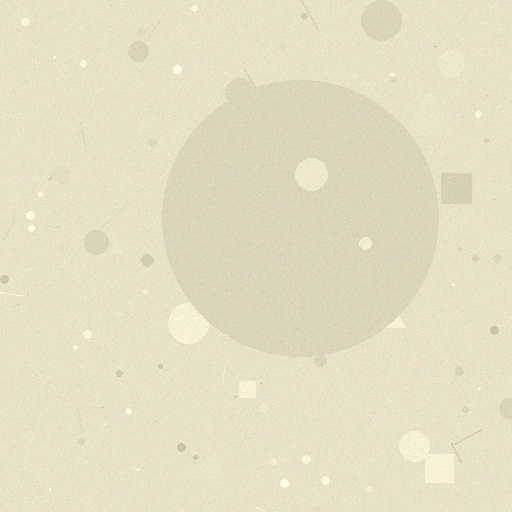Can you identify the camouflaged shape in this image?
The camouflaged shape is a circle.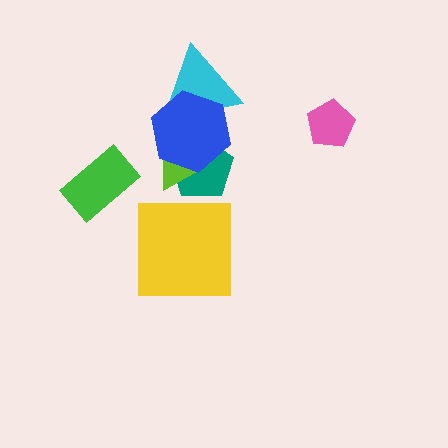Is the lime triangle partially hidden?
Yes, it is partially covered by another shape.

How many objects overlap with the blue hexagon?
3 objects overlap with the blue hexagon.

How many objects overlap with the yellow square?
0 objects overlap with the yellow square.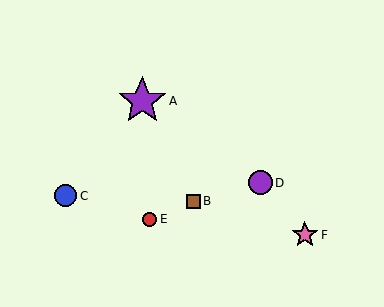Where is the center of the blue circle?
The center of the blue circle is at (66, 196).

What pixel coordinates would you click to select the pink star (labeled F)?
Click at (305, 235) to select the pink star F.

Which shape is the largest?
The purple star (labeled A) is the largest.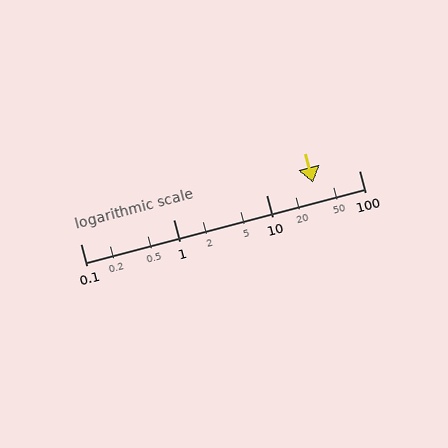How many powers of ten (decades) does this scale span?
The scale spans 3 decades, from 0.1 to 100.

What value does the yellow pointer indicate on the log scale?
The pointer indicates approximately 32.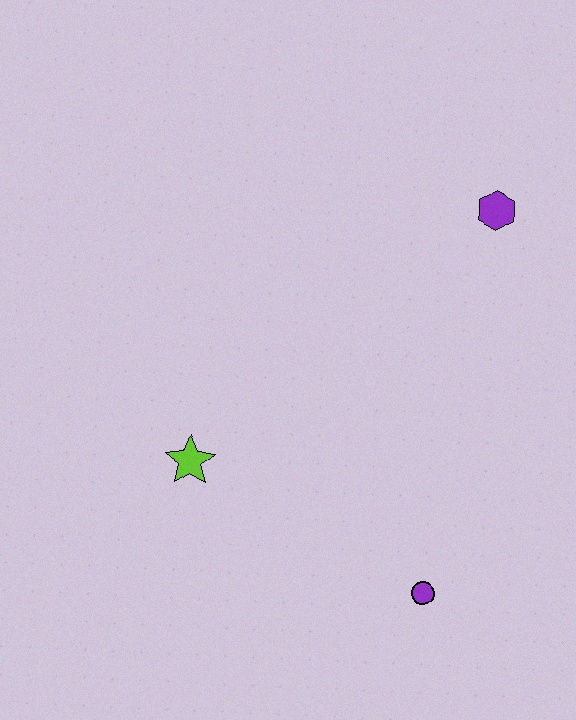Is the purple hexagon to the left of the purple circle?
No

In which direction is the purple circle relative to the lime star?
The purple circle is to the right of the lime star.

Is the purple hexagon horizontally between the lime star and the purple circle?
No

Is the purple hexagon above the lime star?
Yes